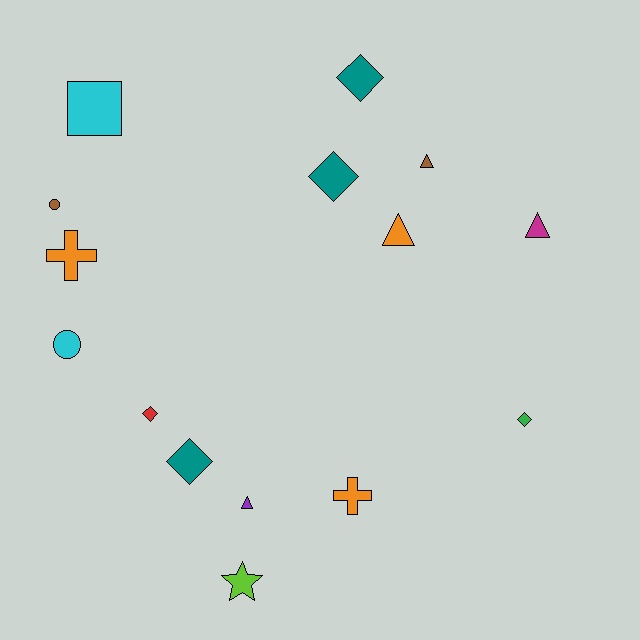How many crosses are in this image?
There are 2 crosses.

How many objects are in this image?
There are 15 objects.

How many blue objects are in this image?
There are no blue objects.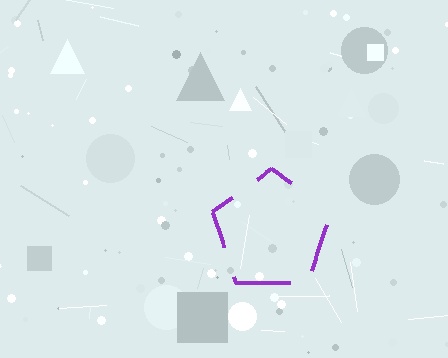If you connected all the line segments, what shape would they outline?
They would outline a pentagon.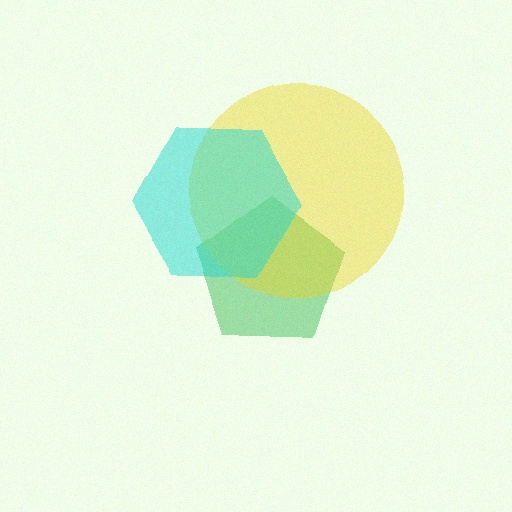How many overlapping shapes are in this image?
There are 3 overlapping shapes in the image.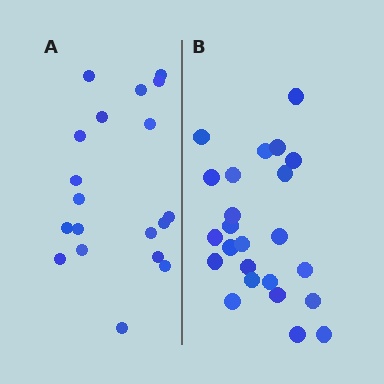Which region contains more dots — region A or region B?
Region B (the right region) has more dots.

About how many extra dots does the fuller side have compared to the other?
Region B has about 5 more dots than region A.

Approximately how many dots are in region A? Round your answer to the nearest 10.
About 20 dots. (The exact count is 19, which rounds to 20.)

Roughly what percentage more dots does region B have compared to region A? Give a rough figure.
About 25% more.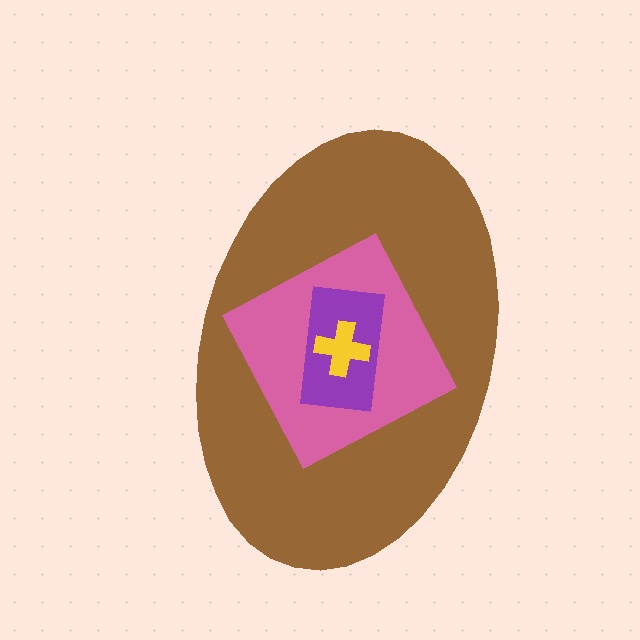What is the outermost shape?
The brown ellipse.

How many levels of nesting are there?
4.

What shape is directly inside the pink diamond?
The purple rectangle.